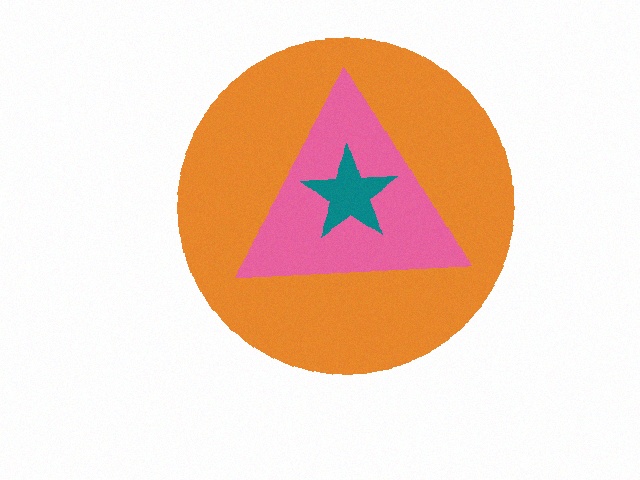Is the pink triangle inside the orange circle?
Yes.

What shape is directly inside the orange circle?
The pink triangle.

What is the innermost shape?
The teal star.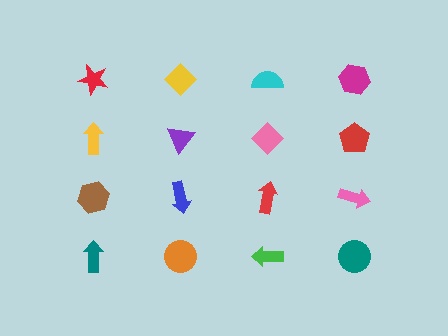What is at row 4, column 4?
A teal circle.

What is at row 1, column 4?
A magenta hexagon.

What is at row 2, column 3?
A pink diamond.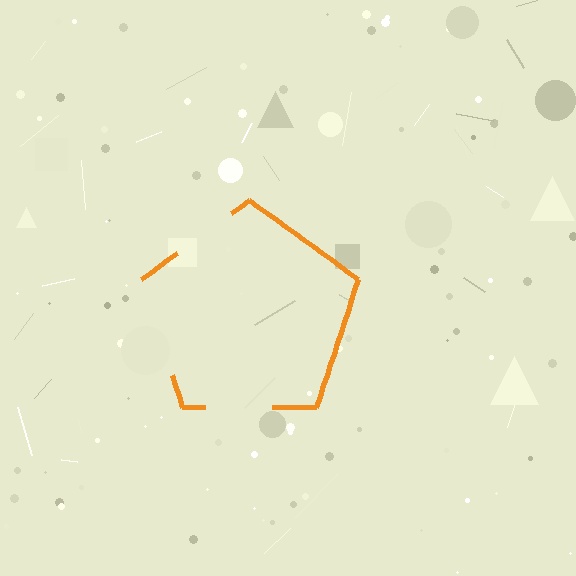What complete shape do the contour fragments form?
The contour fragments form a pentagon.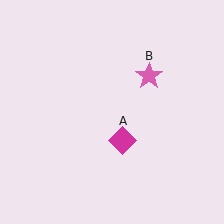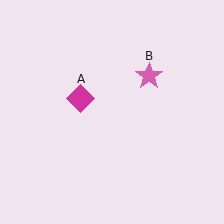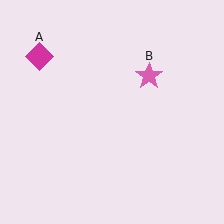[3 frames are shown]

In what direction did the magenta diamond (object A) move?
The magenta diamond (object A) moved up and to the left.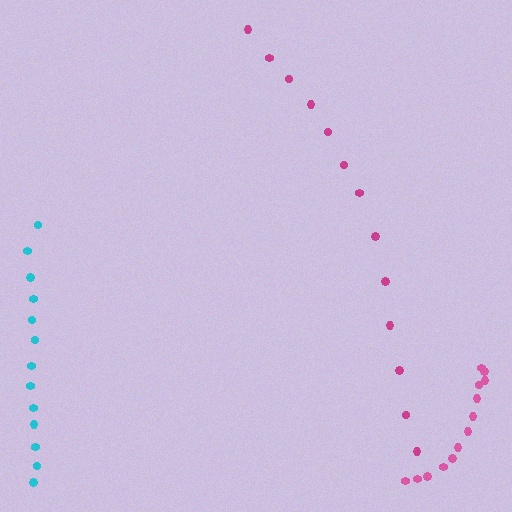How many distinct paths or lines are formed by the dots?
There are 3 distinct paths.